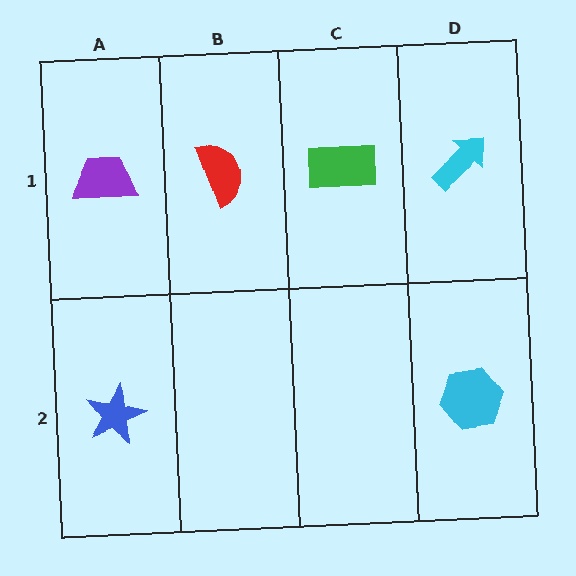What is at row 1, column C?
A green rectangle.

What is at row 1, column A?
A purple trapezoid.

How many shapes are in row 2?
2 shapes.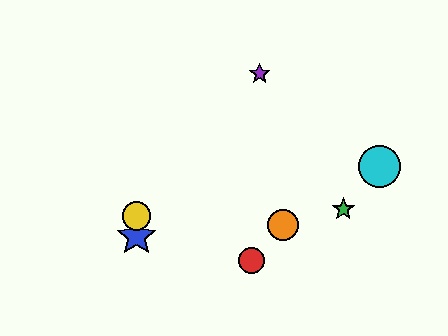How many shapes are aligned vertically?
2 shapes (the blue star, the yellow circle) are aligned vertically.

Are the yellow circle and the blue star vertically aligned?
Yes, both are at x≈136.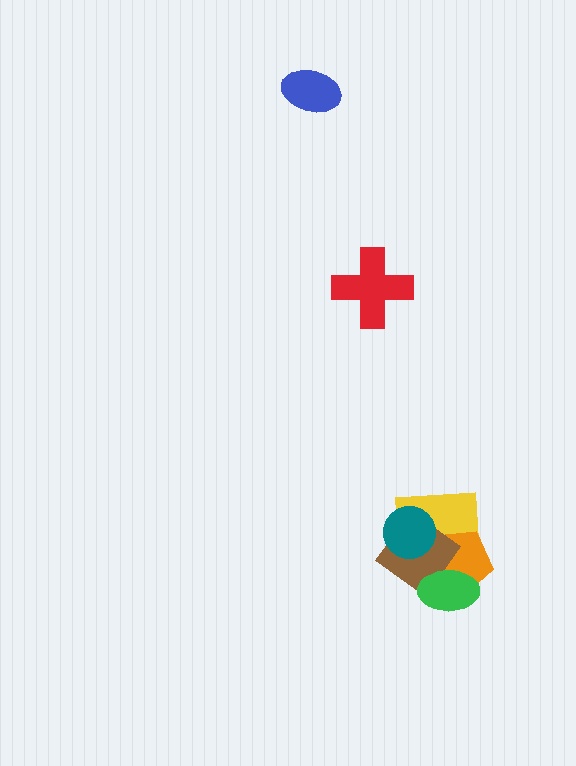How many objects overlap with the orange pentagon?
3 objects overlap with the orange pentagon.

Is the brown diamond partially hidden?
Yes, it is partially covered by another shape.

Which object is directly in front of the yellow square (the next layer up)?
The orange pentagon is directly in front of the yellow square.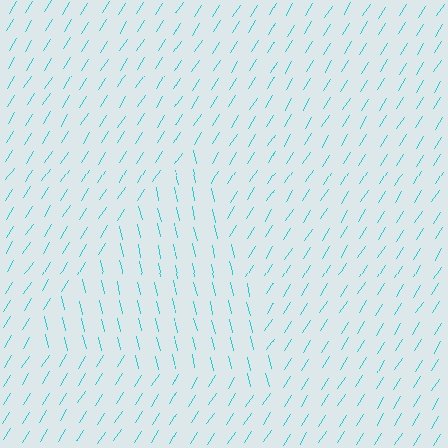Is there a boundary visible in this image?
Yes, there is a texture boundary formed by a change in line orientation.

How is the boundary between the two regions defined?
The boundary is defined purely by a change in line orientation (approximately 45 degrees difference). All lines are the same color and thickness.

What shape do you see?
I see a triangle.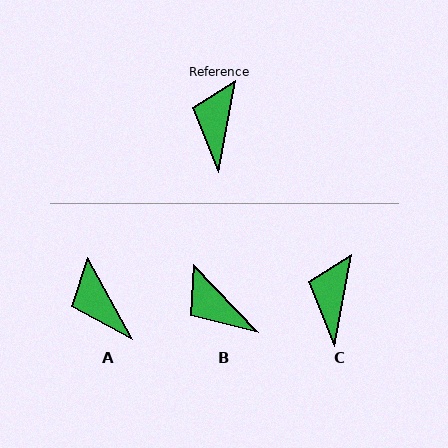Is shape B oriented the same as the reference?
No, it is off by about 55 degrees.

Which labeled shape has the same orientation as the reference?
C.